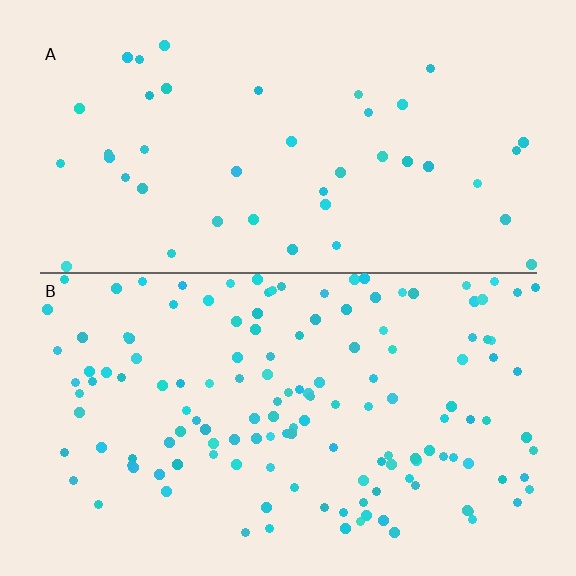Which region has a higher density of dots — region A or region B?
B (the bottom).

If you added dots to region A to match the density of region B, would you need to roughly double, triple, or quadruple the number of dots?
Approximately triple.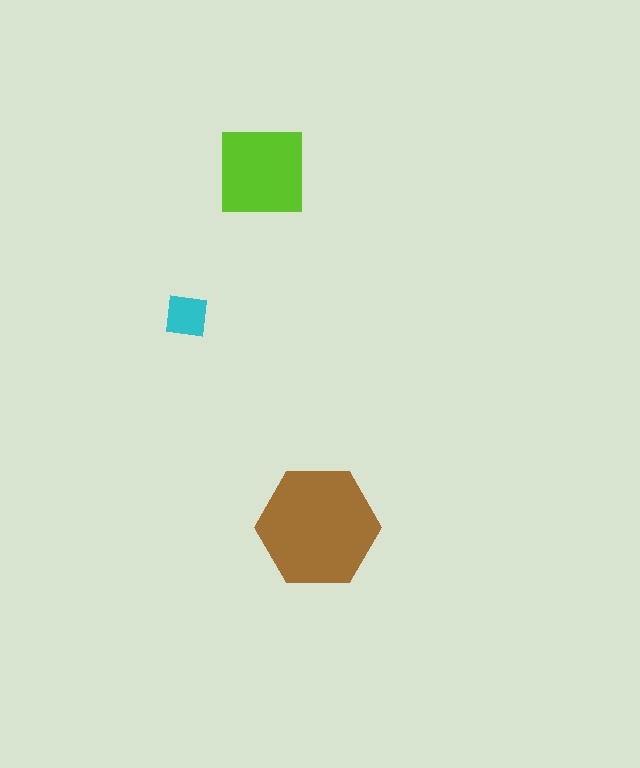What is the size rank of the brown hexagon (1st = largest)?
1st.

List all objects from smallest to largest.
The cyan square, the lime square, the brown hexagon.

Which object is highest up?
The lime square is topmost.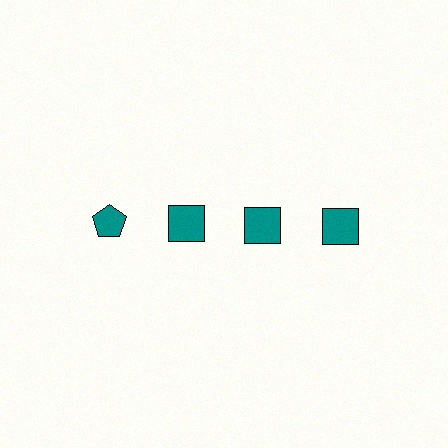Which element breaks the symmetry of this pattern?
The teal pentagon in the top row, leftmost column breaks the symmetry. All other shapes are teal squares.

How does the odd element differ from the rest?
It has a different shape: pentagon instead of square.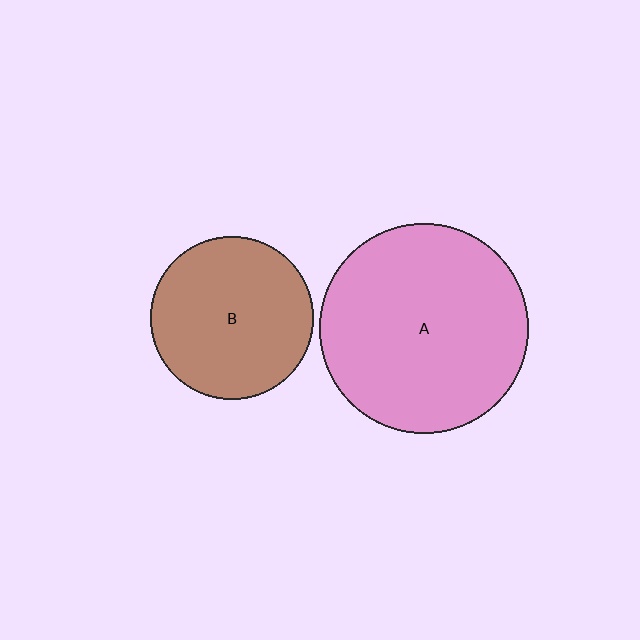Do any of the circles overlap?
No, none of the circles overlap.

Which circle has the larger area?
Circle A (pink).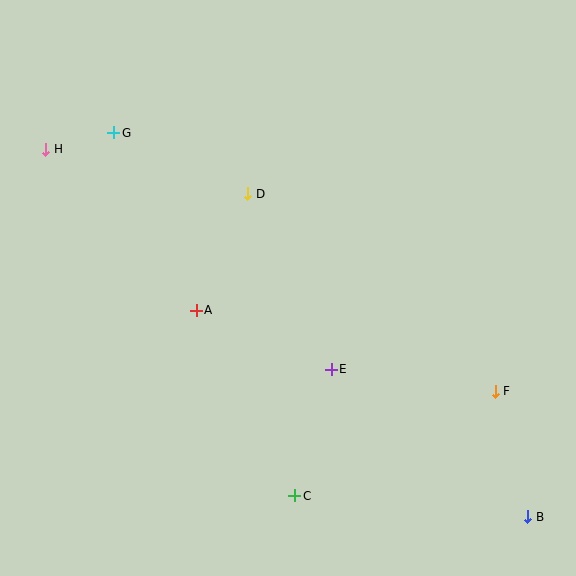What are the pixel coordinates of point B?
Point B is at (528, 517).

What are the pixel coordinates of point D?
Point D is at (248, 194).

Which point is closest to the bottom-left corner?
Point C is closest to the bottom-left corner.